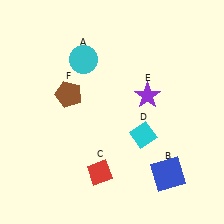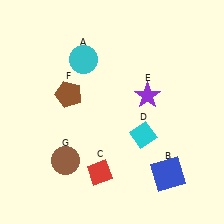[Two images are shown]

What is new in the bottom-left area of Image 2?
A brown circle (G) was added in the bottom-left area of Image 2.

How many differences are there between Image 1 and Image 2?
There is 1 difference between the two images.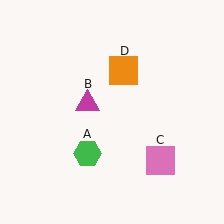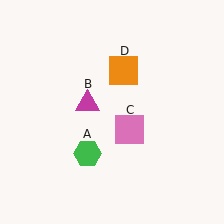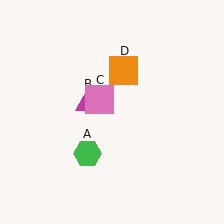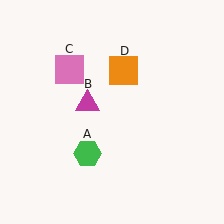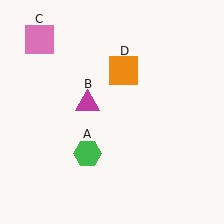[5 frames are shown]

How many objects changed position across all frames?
1 object changed position: pink square (object C).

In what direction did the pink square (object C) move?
The pink square (object C) moved up and to the left.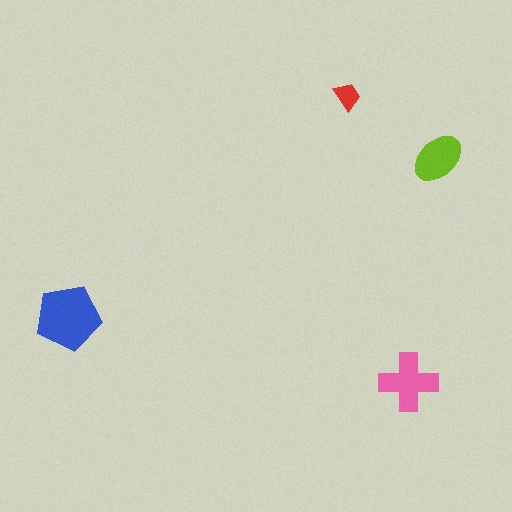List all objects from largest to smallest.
The blue pentagon, the pink cross, the lime ellipse, the red trapezoid.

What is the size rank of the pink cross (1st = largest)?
2nd.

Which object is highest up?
The red trapezoid is topmost.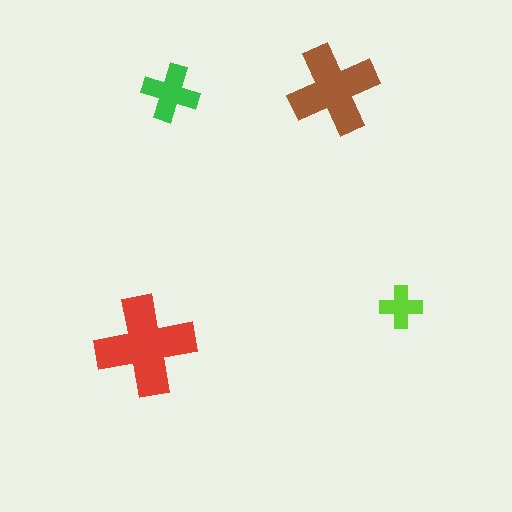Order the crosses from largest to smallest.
the red one, the brown one, the green one, the lime one.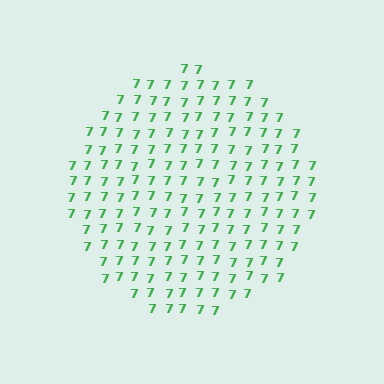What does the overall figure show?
The overall figure shows a circle.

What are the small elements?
The small elements are digit 7's.